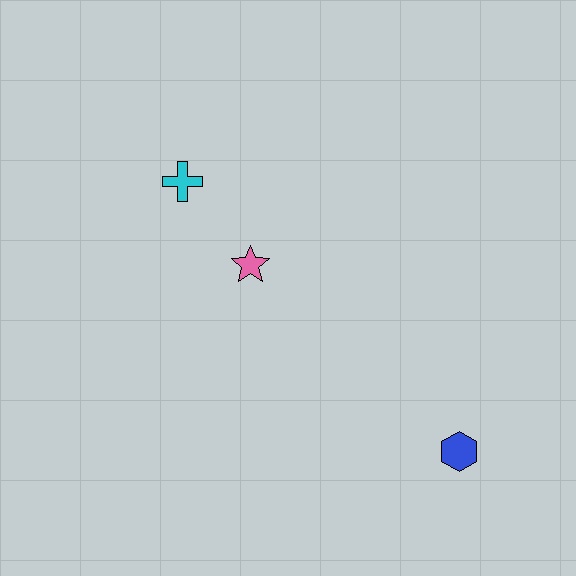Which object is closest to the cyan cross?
The pink star is closest to the cyan cross.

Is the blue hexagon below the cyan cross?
Yes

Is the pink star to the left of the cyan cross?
No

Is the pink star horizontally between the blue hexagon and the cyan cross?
Yes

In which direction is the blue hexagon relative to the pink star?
The blue hexagon is to the right of the pink star.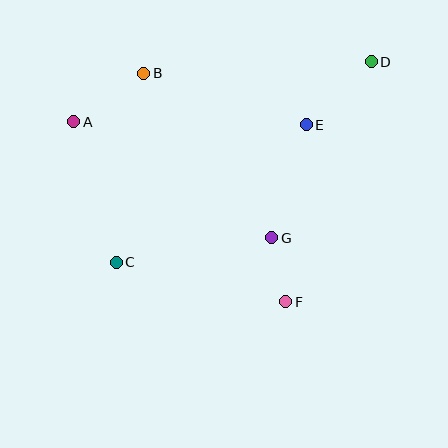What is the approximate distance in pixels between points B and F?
The distance between B and F is approximately 269 pixels.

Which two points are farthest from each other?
Points C and D are farthest from each other.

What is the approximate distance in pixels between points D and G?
The distance between D and G is approximately 203 pixels.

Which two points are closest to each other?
Points F and G are closest to each other.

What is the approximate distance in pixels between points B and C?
The distance between B and C is approximately 191 pixels.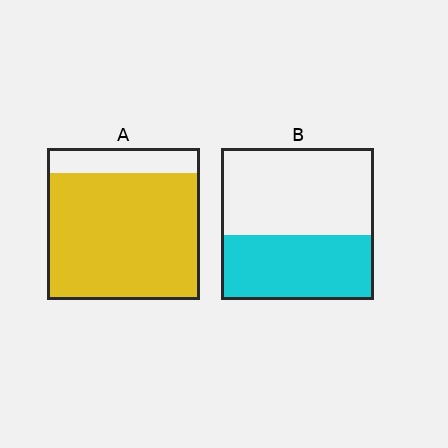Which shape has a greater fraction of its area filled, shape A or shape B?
Shape A.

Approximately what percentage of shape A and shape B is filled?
A is approximately 85% and B is approximately 45%.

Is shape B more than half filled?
No.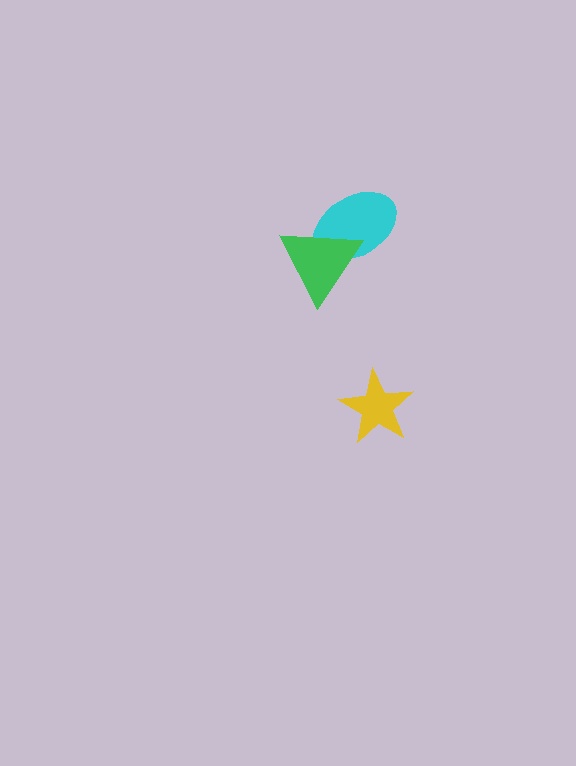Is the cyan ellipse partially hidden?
Yes, it is partially covered by another shape.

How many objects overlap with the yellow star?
0 objects overlap with the yellow star.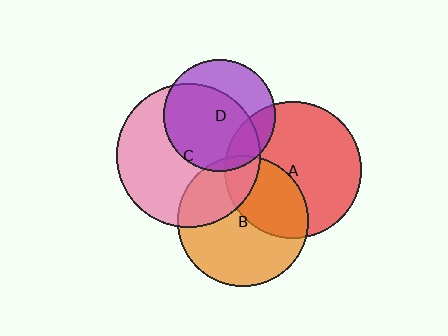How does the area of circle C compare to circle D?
Approximately 1.6 times.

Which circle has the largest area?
Circle C (pink).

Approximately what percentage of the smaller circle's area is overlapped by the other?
Approximately 15%.